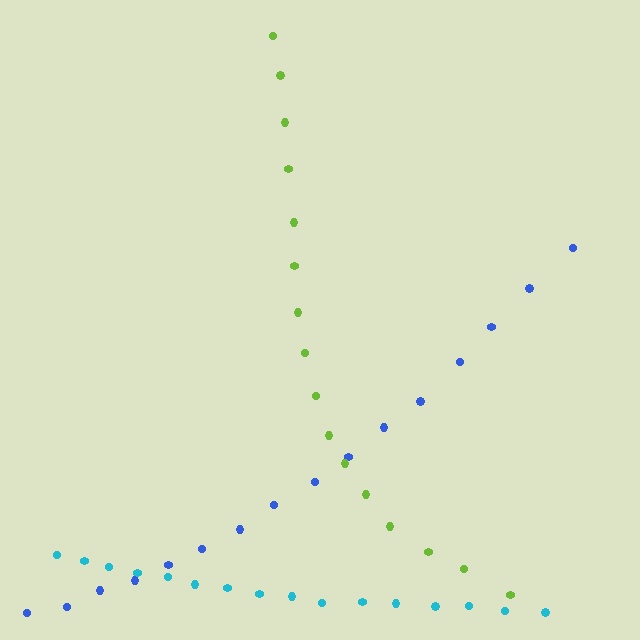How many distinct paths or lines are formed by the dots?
There are 3 distinct paths.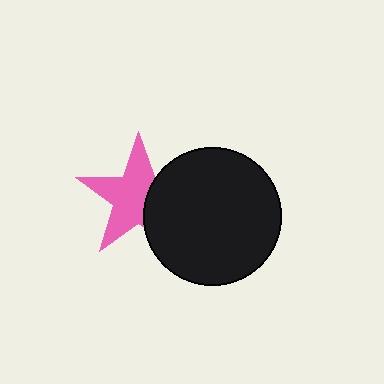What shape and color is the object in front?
The object in front is a black circle.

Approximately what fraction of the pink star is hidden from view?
Roughly 35% of the pink star is hidden behind the black circle.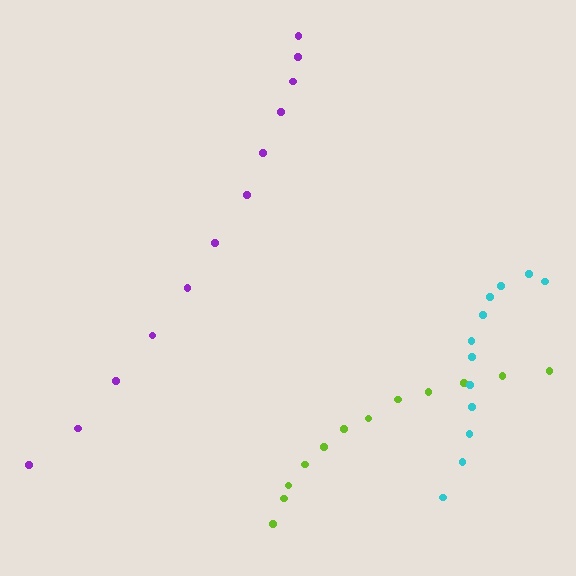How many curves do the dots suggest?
There are 3 distinct paths.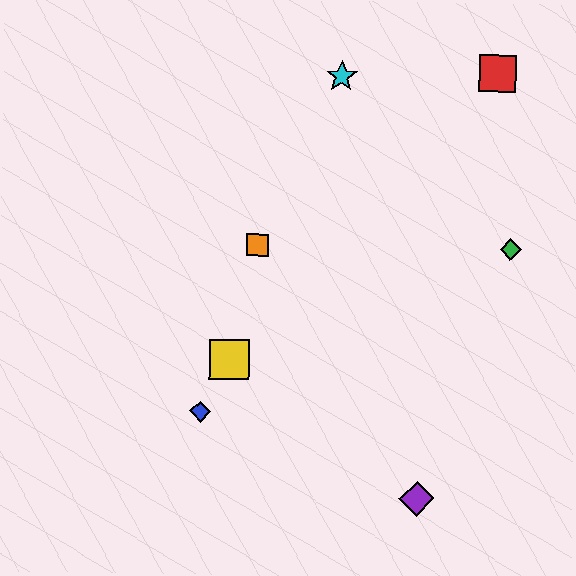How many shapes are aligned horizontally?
2 shapes (the green diamond, the orange square) are aligned horizontally.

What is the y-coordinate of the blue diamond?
The blue diamond is at y≈411.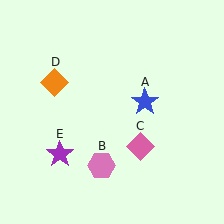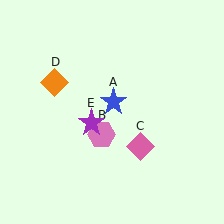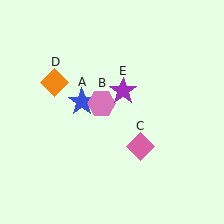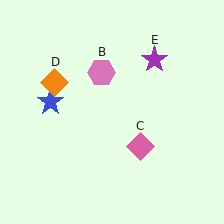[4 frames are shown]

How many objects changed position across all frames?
3 objects changed position: blue star (object A), pink hexagon (object B), purple star (object E).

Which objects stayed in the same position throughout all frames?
Pink diamond (object C) and orange diamond (object D) remained stationary.